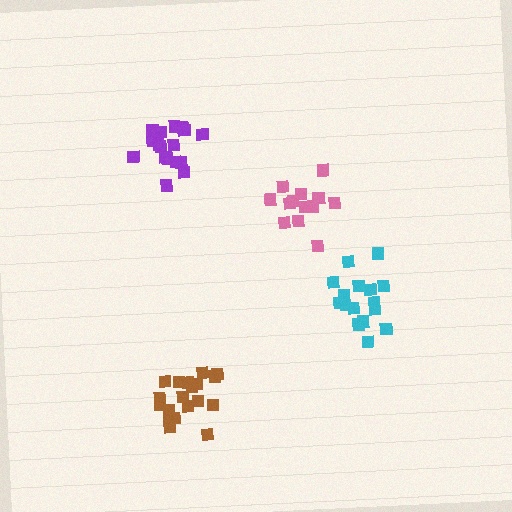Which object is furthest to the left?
The purple cluster is leftmost.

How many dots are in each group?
Group 1: 16 dots, Group 2: 13 dots, Group 3: 17 dots, Group 4: 19 dots (65 total).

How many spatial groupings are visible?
There are 4 spatial groupings.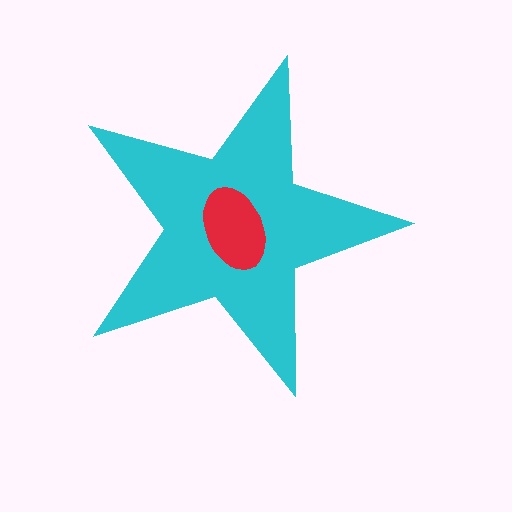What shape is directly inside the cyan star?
The red ellipse.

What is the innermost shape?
The red ellipse.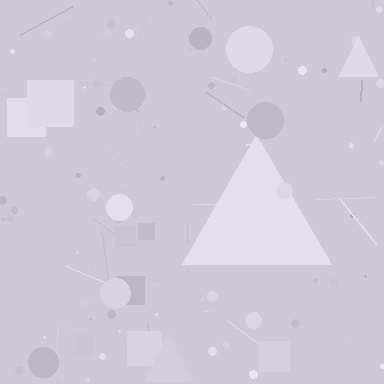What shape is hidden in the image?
A triangle is hidden in the image.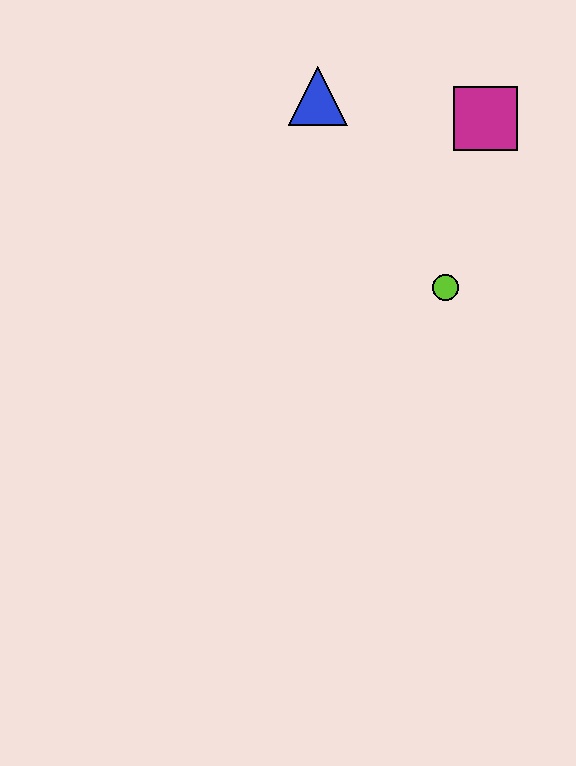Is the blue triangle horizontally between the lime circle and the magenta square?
No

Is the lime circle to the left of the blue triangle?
No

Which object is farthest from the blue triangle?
The lime circle is farthest from the blue triangle.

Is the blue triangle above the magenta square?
Yes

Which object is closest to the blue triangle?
The magenta square is closest to the blue triangle.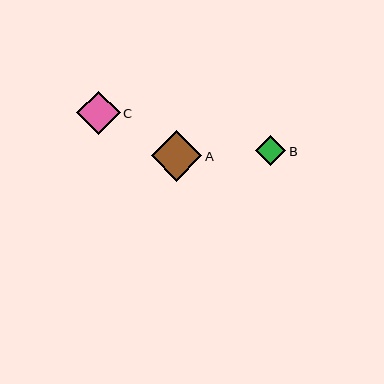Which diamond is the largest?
Diamond A is the largest with a size of approximately 50 pixels.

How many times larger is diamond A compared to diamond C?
Diamond A is approximately 1.2 times the size of diamond C.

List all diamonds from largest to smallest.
From largest to smallest: A, C, B.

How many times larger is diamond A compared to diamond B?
Diamond A is approximately 1.7 times the size of diamond B.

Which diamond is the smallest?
Diamond B is the smallest with a size of approximately 30 pixels.